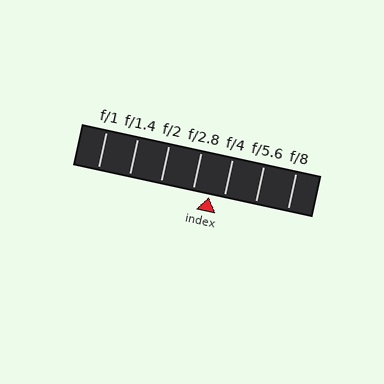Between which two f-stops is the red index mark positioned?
The index mark is between f/2.8 and f/4.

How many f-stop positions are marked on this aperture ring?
There are 7 f-stop positions marked.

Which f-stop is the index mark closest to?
The index mark is closest to f/4.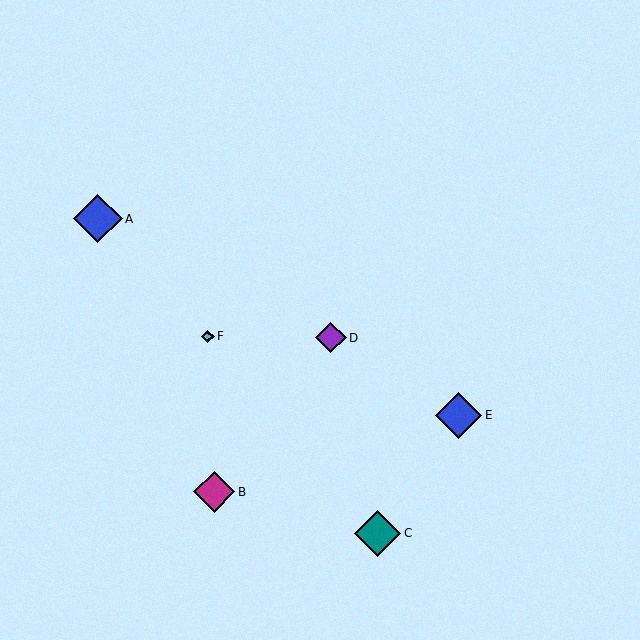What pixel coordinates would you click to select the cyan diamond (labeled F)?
Click at (208, 336) to select the cyan diamond F.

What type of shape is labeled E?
Shape E is a blue diamond.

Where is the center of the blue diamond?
The center of the blue diamond is at (98, 219).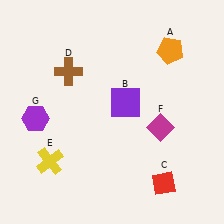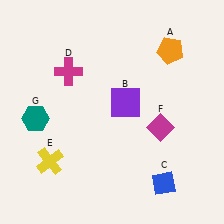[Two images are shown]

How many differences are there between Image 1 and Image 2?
There are 3 differences between the two images.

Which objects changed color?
C changed from red to blue. D changed from brown to magenta. G changed from purple to teal.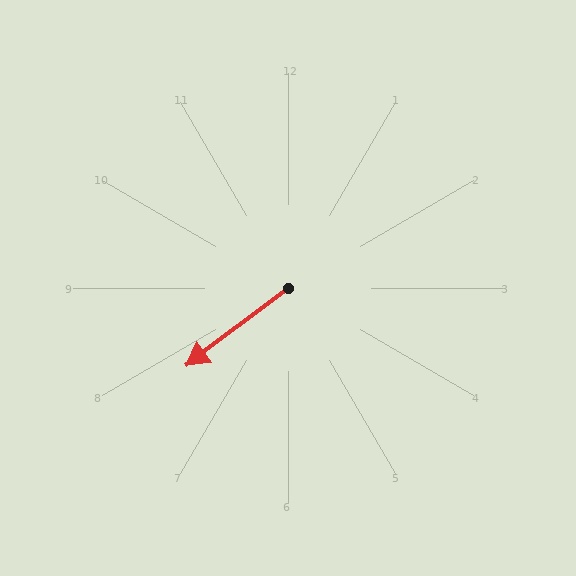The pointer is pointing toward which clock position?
Roughly 8 o'clock.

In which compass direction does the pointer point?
Southwest.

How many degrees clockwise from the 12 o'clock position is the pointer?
Approximately 233 degrees.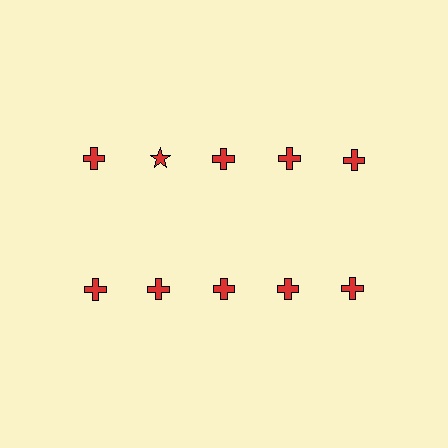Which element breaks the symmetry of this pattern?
The red star in the top row, second from left column breaks the symmetry. All other shapes are red crosses.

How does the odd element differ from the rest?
It has a different shape: star instead of cross.